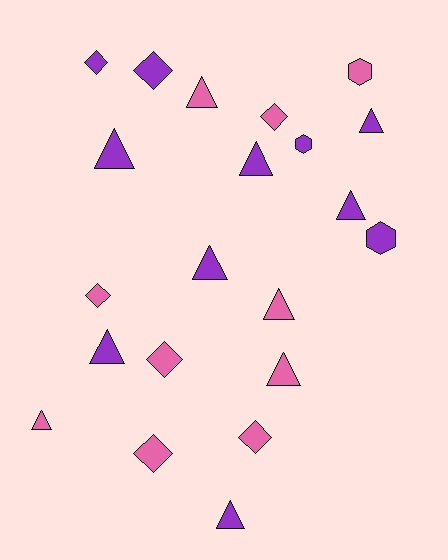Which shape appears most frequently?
Triangle, with 11 objects.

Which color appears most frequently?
Purple, with 11 objects.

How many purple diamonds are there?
There are 2 purple diamonds.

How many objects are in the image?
There are 21 objects.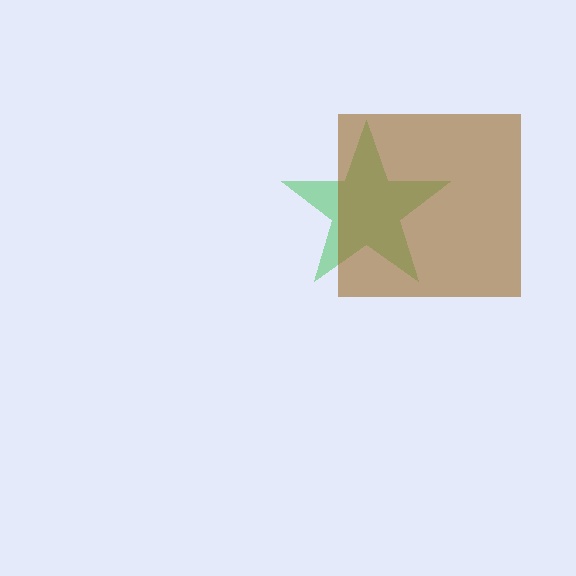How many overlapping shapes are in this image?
There are 2 overlapping shapes in the image.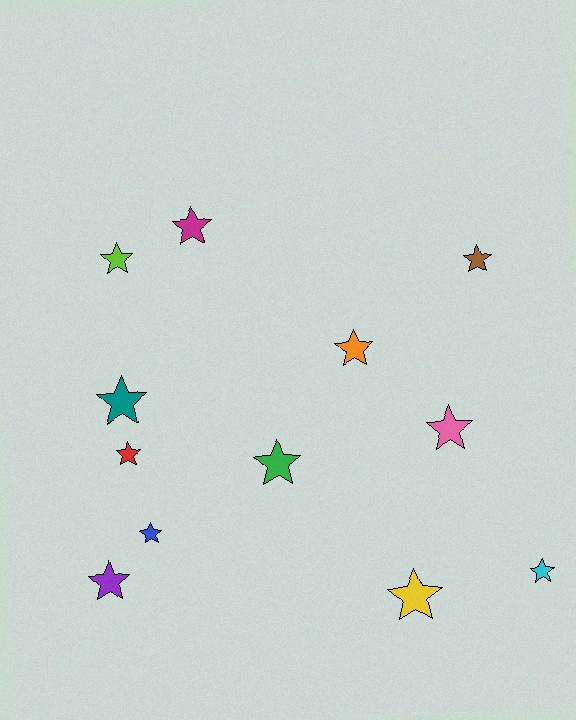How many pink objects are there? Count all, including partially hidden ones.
There is 1 pink object.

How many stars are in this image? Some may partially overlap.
There are 12 stars.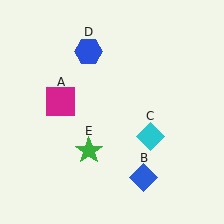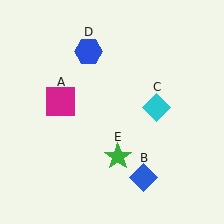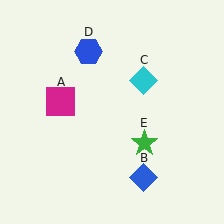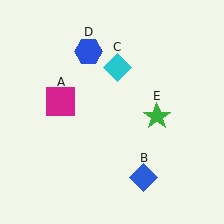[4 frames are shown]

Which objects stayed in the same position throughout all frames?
Magenta square (object A) and blue diamond (object B) and blue hexagon (object D) remained stationary.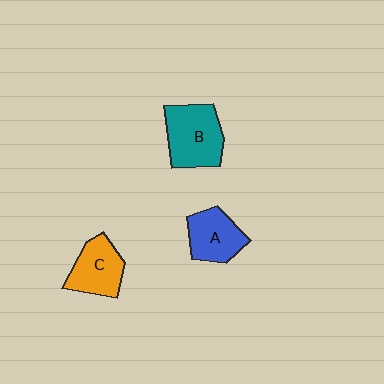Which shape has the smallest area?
Shape A (blue).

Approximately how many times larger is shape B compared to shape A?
Approximately 1.3 times.